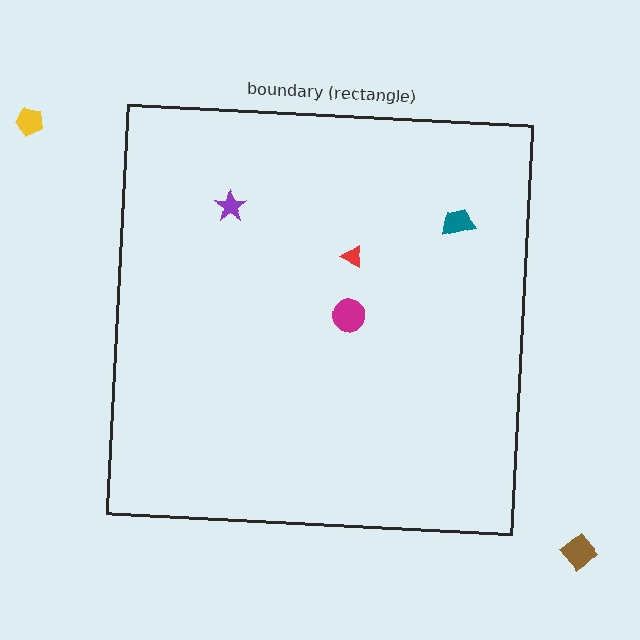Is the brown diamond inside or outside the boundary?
Outside.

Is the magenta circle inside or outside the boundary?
Inside.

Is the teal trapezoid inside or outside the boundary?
Inside.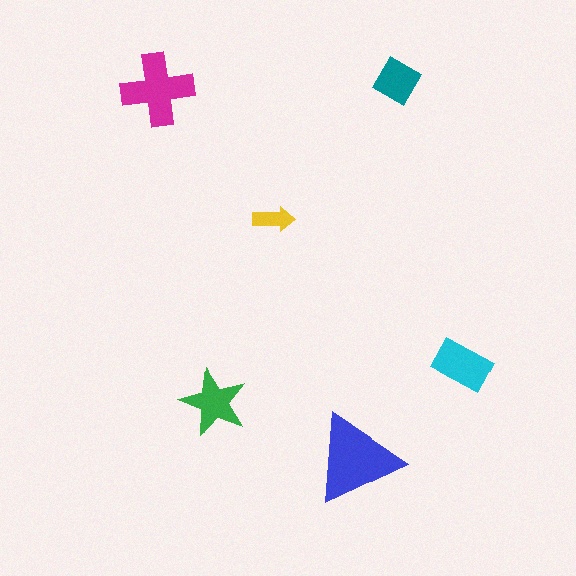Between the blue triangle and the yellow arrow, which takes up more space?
The blue triangle.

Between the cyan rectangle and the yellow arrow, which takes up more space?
The cyan rectangle.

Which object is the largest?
The blue triangle.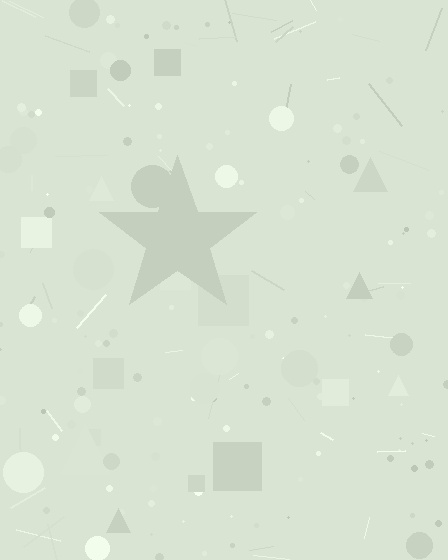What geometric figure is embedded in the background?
A star is embedded in the background.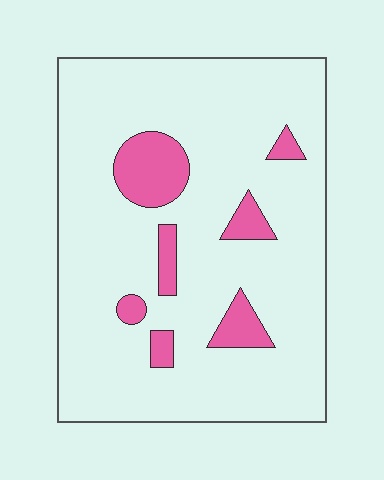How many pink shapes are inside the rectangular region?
7.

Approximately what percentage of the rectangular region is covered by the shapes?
Approximately 10%.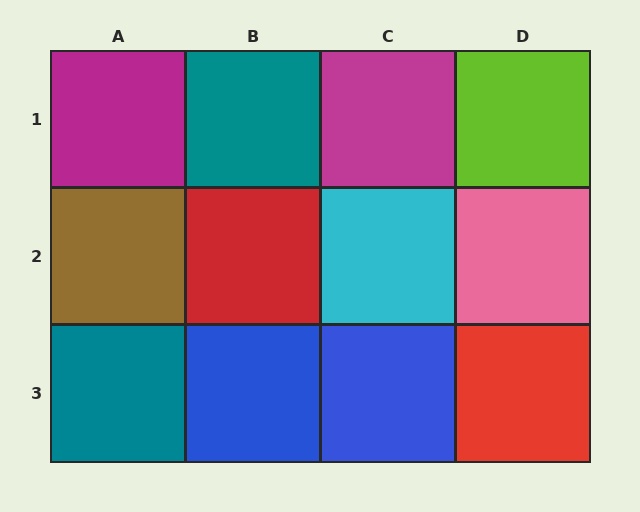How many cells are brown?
1 cell is brown.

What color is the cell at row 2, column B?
Red.